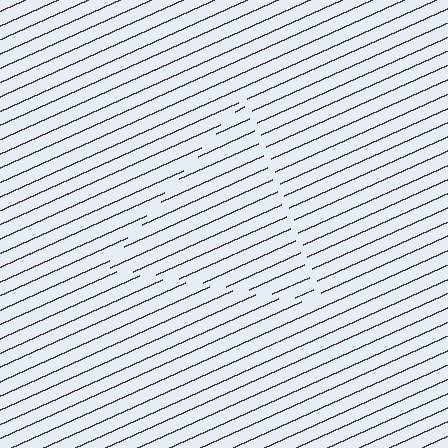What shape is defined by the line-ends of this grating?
An illusory triangle. The interior of the shape contains the same grating, shifted by half a period — the contour is defined by the phase discontinuity where line-ends from the inner and outer gratings abut.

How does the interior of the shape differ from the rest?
The interior of the shape contains the same grating, shifted by half a period — the contour is defined by the phase discontinuity where line-ends from the inner and outer gratings abut.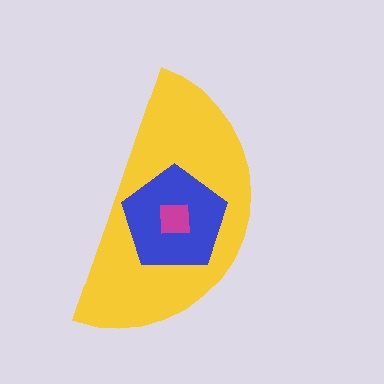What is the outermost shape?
The yellow semicircle.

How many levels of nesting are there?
3.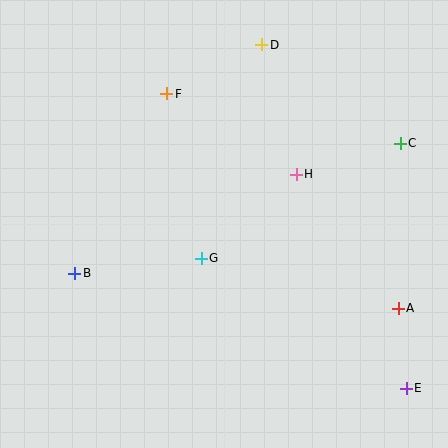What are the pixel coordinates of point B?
Point B is at (75, 273).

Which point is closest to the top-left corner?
Point F is closest to the top-left corner.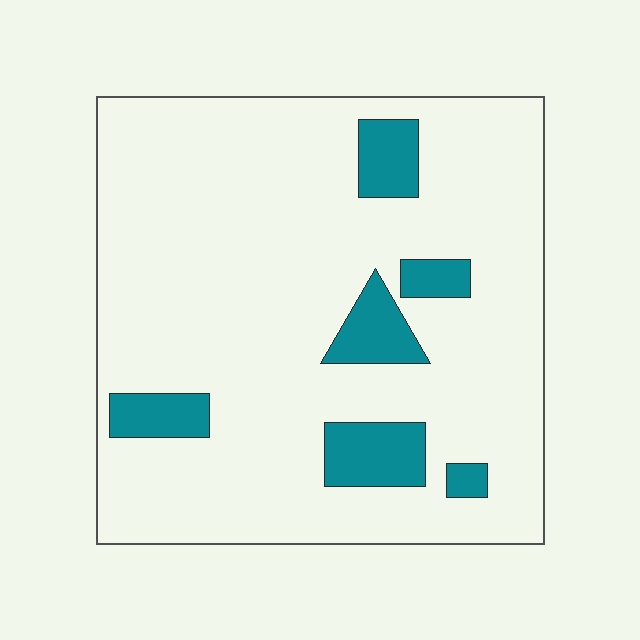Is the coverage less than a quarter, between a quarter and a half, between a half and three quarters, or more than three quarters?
Less than a quarter.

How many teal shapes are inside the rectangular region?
6.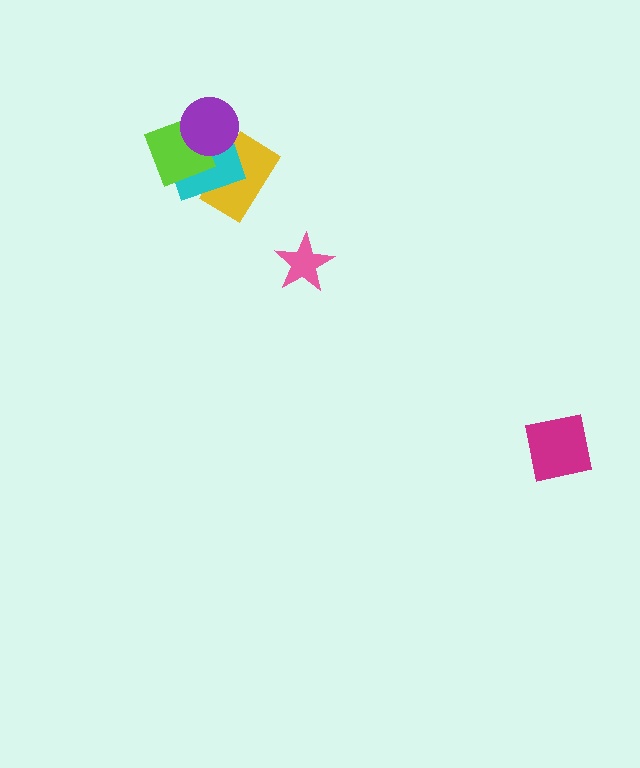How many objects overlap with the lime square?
2 objects overlap with the lime square.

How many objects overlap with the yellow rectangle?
2 objects overlap with the yellow rectangle.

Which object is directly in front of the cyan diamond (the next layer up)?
The lime square is directly in front of the cyan diamond.